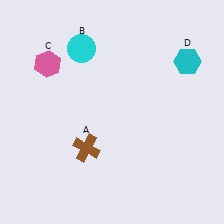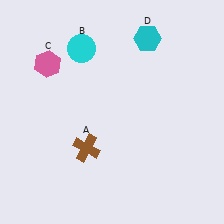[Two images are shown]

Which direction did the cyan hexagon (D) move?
The cyan hexagon (D) moved left.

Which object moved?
The cyan hexagon (D) moved left.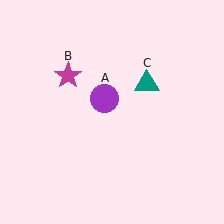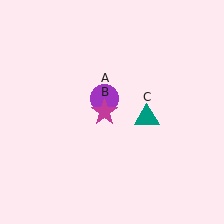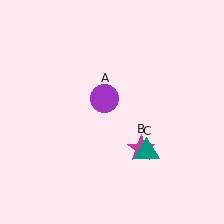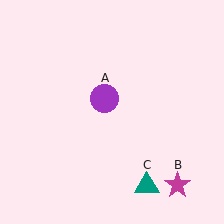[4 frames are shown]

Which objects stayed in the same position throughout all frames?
Purple circle (object A) remained stationary.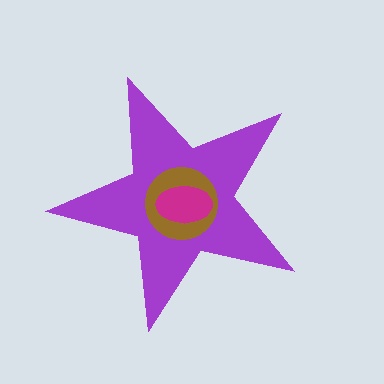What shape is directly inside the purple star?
The brown circle.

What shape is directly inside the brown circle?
The magenta ellipse.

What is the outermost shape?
The purple star.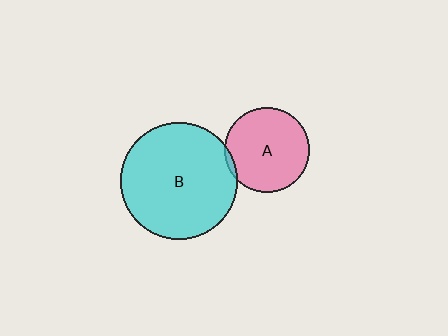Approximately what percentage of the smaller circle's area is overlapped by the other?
Approximately 5%.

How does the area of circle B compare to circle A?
Approximately 1.9 times.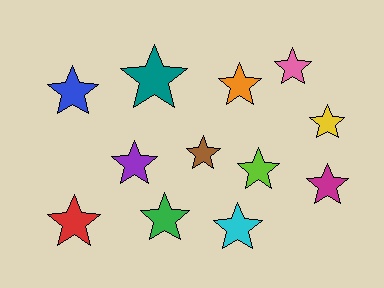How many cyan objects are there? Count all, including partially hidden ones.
There is 1 cyan object.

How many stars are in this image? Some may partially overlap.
There are 12 stars.